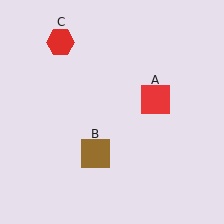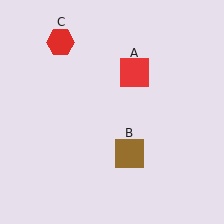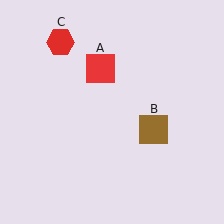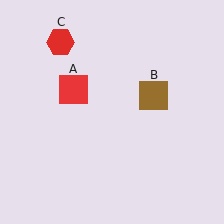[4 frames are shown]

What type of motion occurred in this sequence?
The red square (object A), brown square (object B) rotated counterclockwise around the center of the scene.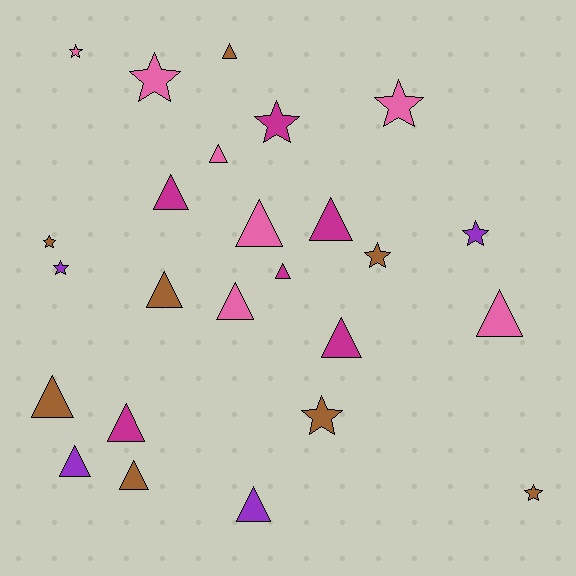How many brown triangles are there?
There are 4 brown triangles.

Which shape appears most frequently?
Triangle, with 15 objects.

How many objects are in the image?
There are 25 objects.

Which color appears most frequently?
Brown, with 8 objects.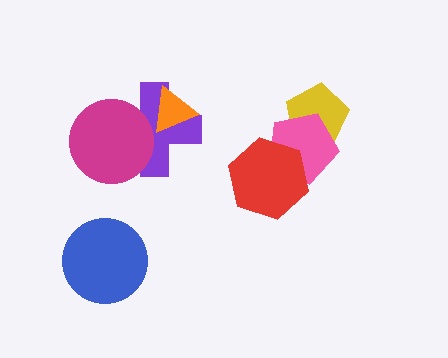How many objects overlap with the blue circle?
0 objects overlap with the blue circle.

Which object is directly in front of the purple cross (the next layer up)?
The orange triangle is directly in front of the purple cross.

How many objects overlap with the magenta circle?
1 object overlaps with the magenta circle.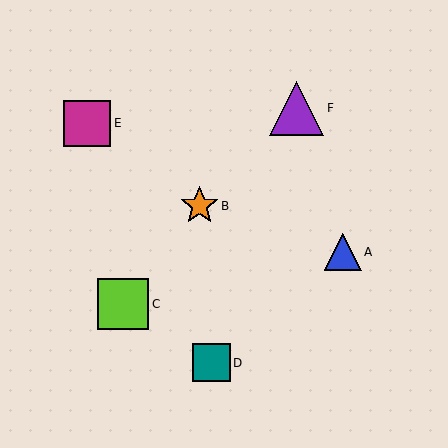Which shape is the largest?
The purple triangle (labeled F) is the largest.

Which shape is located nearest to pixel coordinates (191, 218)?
The orange star (labeled B) at (199, 206) is nearest to that location.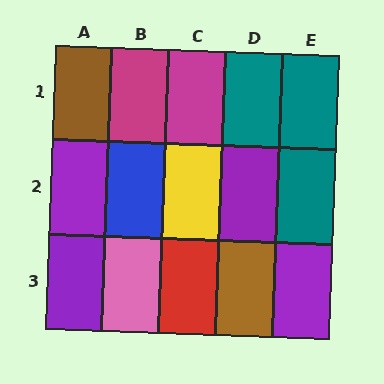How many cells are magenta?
2 cells are magenta.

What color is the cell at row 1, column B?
Magenta.